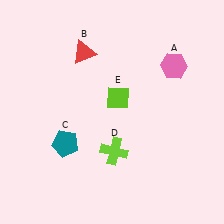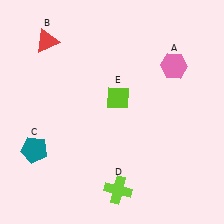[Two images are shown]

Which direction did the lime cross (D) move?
The lime cross (D) moved down.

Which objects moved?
The objects that moved are: the red triangle (B), the teal pentagon (C), the lime cross (D).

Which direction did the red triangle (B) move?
The red triangle (B) moved left.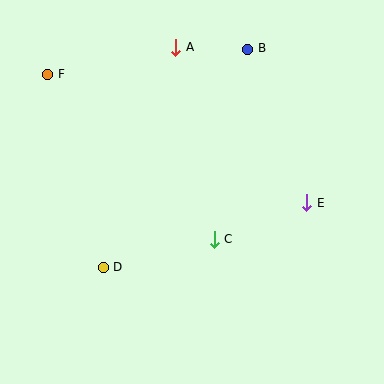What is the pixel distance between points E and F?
The distance between E and F is 289 pixels.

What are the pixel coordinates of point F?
Point F is at (48, 74).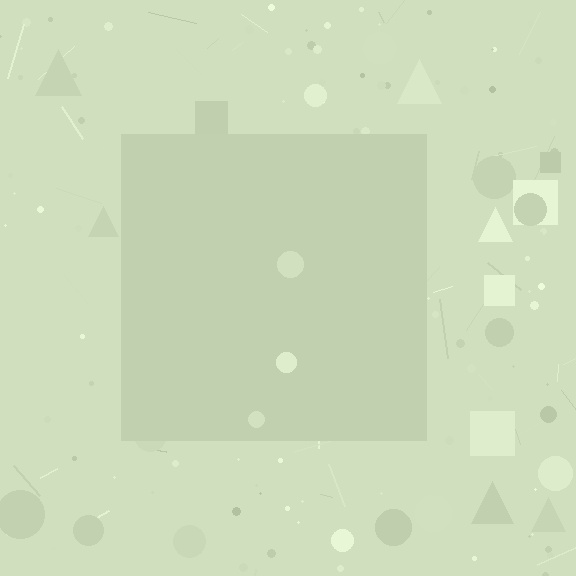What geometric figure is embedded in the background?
A square is embedded in the background.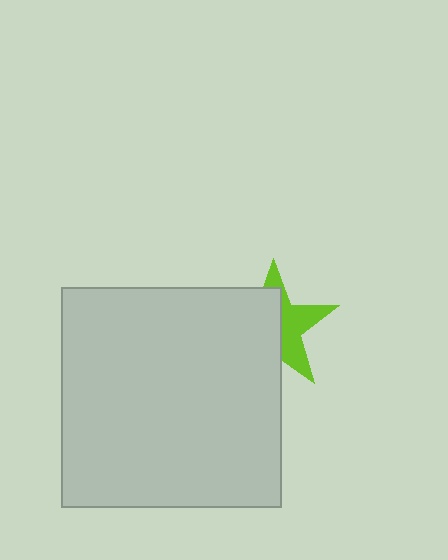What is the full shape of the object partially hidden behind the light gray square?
The partially hidden object is a lime star.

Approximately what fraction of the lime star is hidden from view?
Roughly 56% of the lime star is hidden behind the light gray square.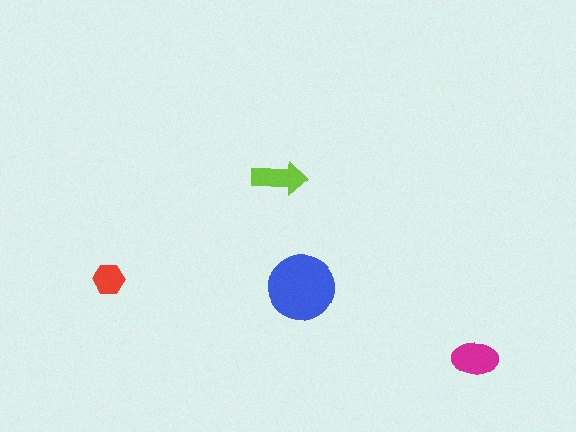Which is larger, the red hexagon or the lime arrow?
The lime arrow.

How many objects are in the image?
There are 4 objects in the image.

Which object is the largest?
The blue circle.